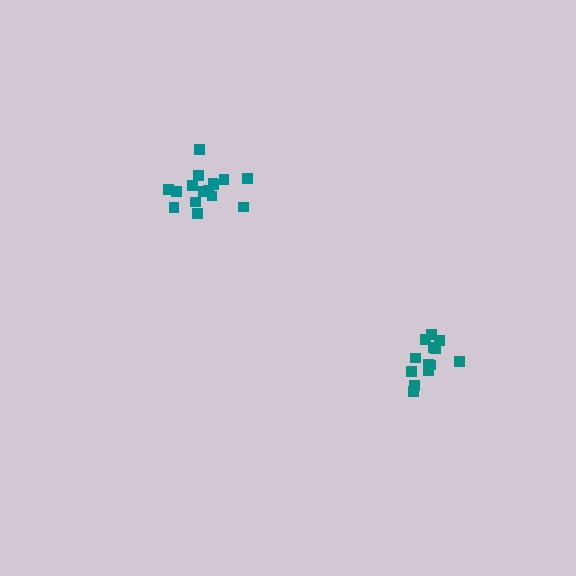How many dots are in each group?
Group 1: 16 dots, Group 2: 13 dots (29 total).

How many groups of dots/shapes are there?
There are 2 groups.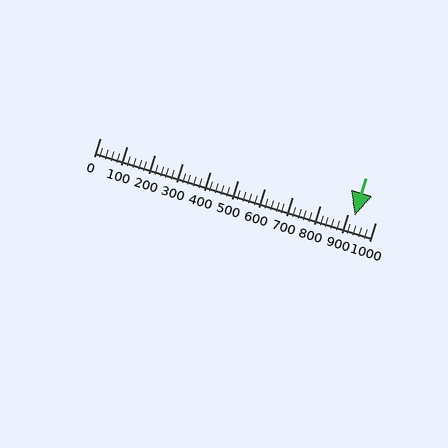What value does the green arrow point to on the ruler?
The green arrow points to approximately 925.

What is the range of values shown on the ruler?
The ruler shows values from 0 to 1000.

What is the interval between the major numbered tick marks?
The major tick marks are spaced 100 units apart.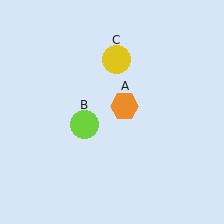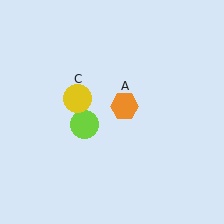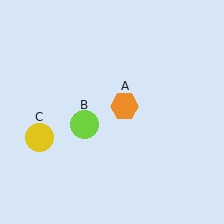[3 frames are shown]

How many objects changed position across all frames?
1 object changed position: yellow circle (object C).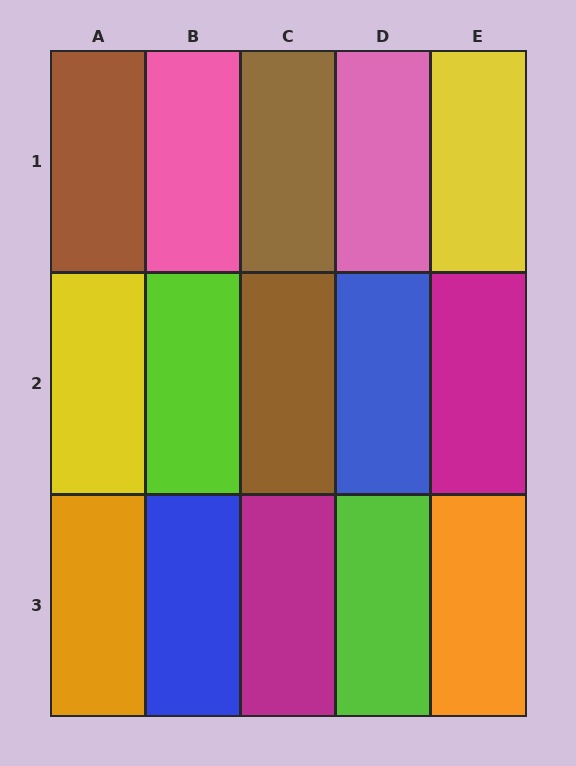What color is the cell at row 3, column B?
Blue.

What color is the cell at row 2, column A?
Yellow.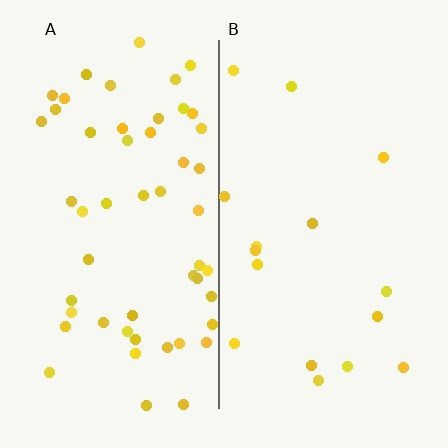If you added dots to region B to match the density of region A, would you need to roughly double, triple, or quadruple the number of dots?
Approximately triple.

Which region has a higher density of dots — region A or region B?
A (the left).